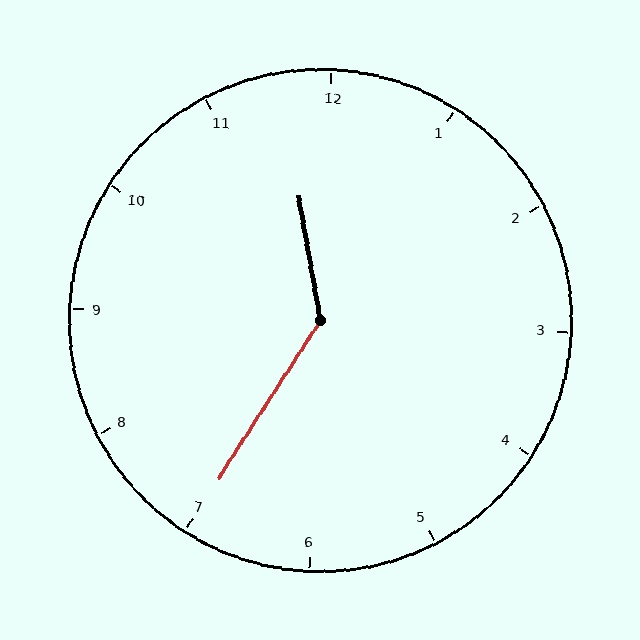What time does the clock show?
11:35.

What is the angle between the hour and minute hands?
Approximately 138 degrees.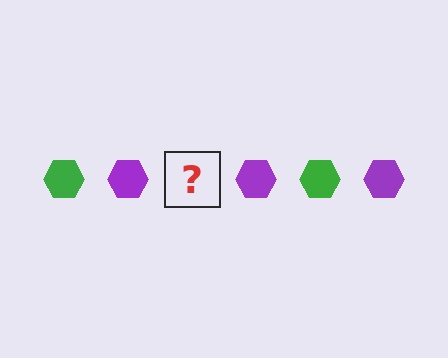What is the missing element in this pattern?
The missing element is a green hexagon.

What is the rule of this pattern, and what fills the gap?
The rule is that the pattern cycles through green, purple hexagons. The gap should be filled with a green hexagon.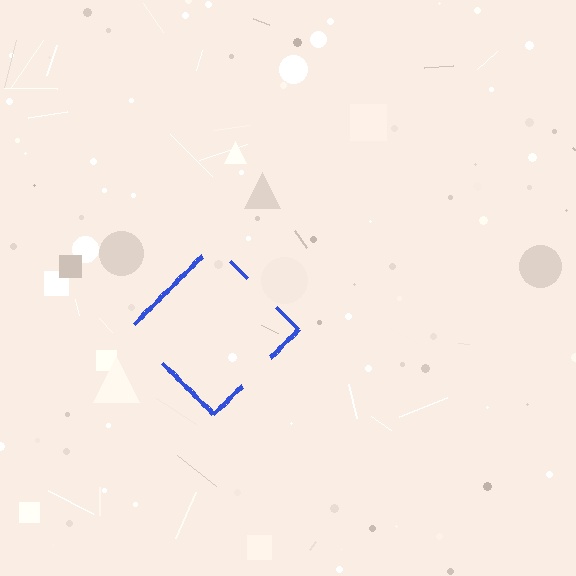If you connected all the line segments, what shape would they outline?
They would outline a diamond.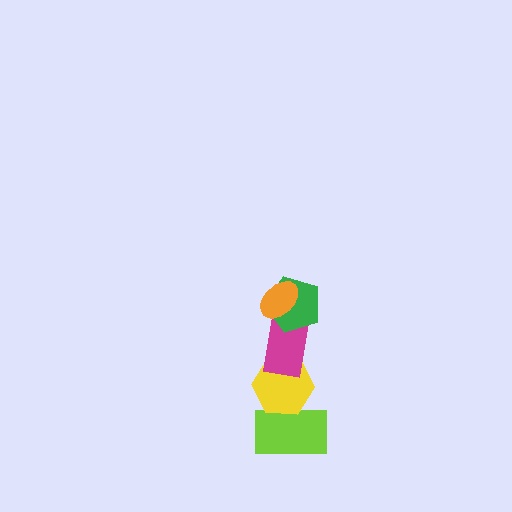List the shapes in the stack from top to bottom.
From top to bottom: the orange ellipse, the green pentagon, the magenta rectangle, the yellow hexagon, the lime rectangle.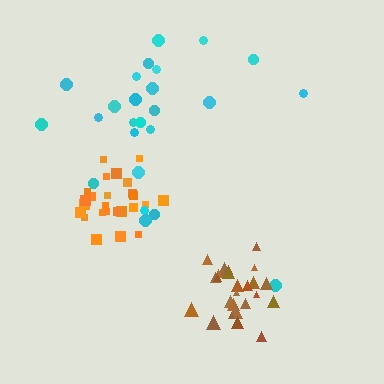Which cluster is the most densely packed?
Brown.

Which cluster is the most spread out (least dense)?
Cyan.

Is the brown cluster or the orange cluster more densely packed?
Brown.